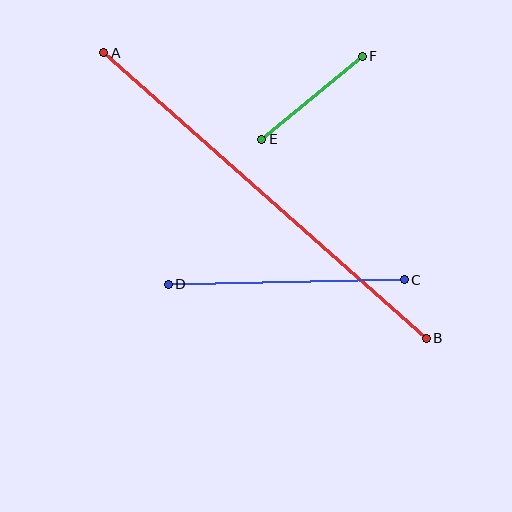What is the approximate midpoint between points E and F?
The midpoint is at approximately (312, 98) pixels.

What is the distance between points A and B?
The distance is approximately 431 pixels.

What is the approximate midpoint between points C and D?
The midpoint is at approximately (286, 282) pixels.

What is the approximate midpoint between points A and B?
The midpoint is at approximately (265, 195) pixels.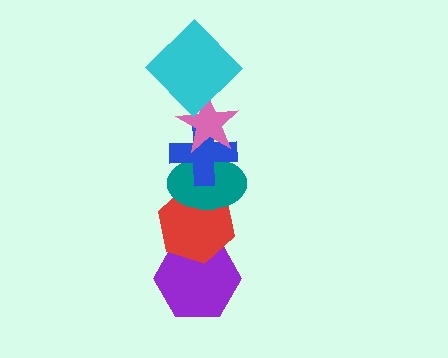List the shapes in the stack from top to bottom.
From top to bottom: the cyan diamond, the pink star, the blue cross, the teal ellipse, the red hexagon, the purple hexagon.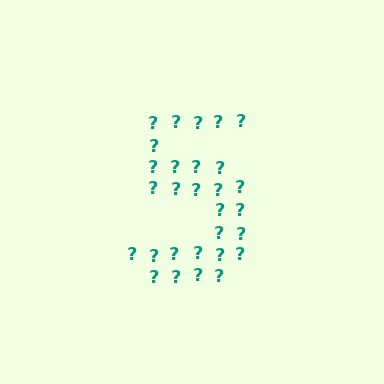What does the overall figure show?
The overall figure shows the digit 5.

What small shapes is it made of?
It is made of small question marks.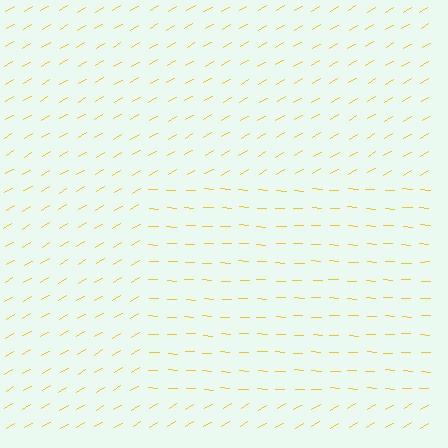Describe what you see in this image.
The image is filled with small yellow line segments. A rectangle region in the image has lines oriented differently from the surrounding lines, creating a visible texture boundary.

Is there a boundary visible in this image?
Yes, there is a texture boundary formed by a change in line orientation.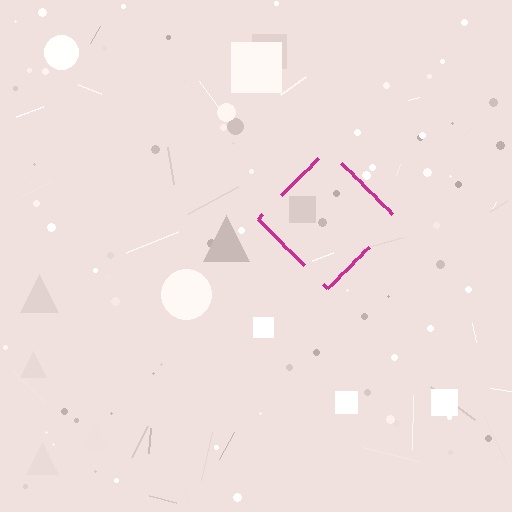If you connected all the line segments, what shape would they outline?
They would outline a diamond.